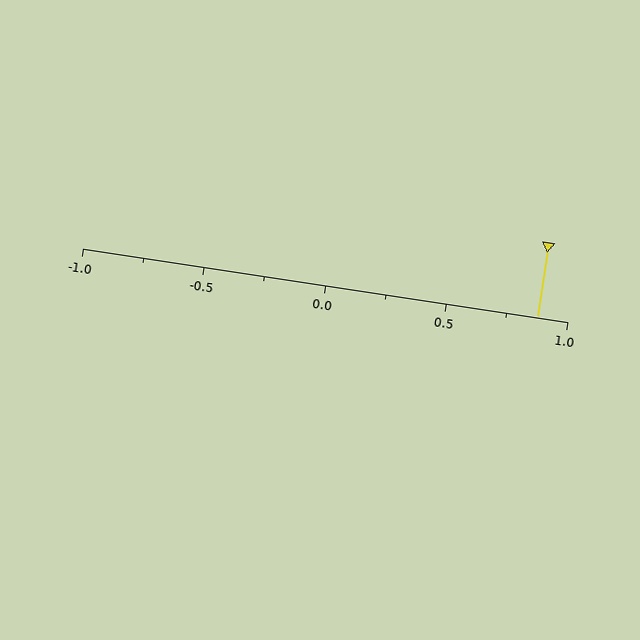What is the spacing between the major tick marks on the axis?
The major ticks are spaced 0.5 apart.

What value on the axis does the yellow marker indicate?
The marker indicates approximately 0.88.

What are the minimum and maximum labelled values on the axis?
The axis runs from -1.0 to 1.0.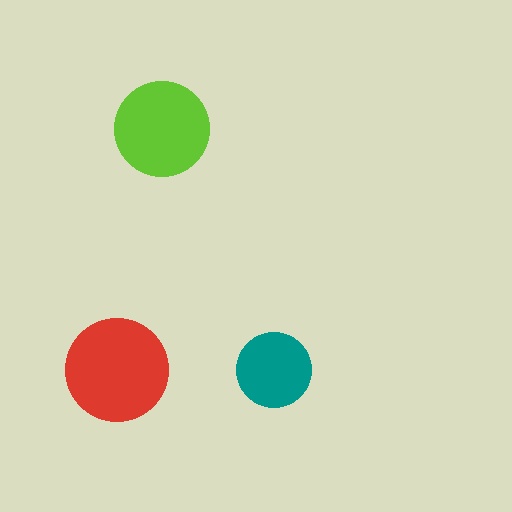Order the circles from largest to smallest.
the red one, the lime one, the teal one.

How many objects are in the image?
There are 3 objects in the image.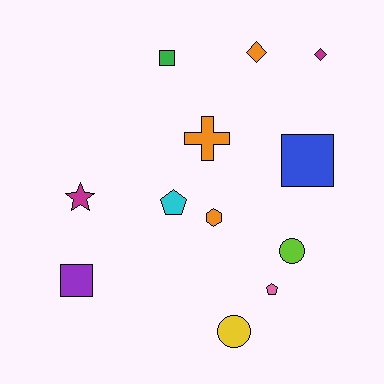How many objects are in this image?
There are 12 objects.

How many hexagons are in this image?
There is 1 hexagon.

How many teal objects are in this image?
There are no teal objects.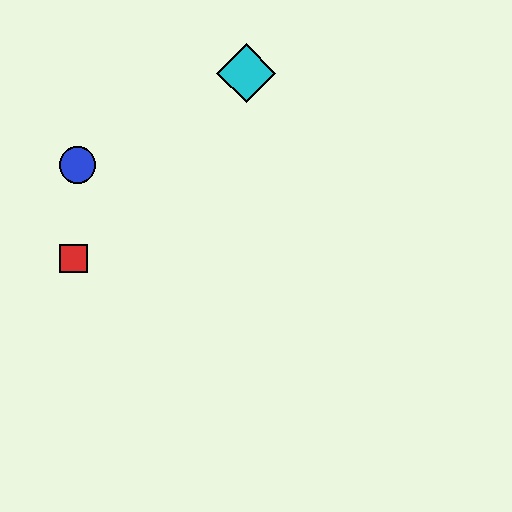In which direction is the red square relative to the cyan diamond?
The red square is below the cyan diamond.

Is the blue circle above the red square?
Yes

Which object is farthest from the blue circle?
The cyan diamond is farthest from the blue circle.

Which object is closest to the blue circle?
The red square is closest to the blue circle.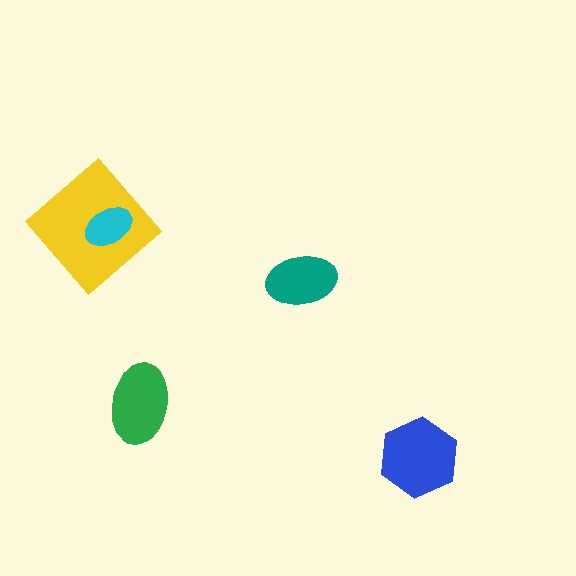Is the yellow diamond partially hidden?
Yes, it is partially covered by another shape.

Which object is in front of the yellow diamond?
The cyan ellipse is in front of the yellow diamond.